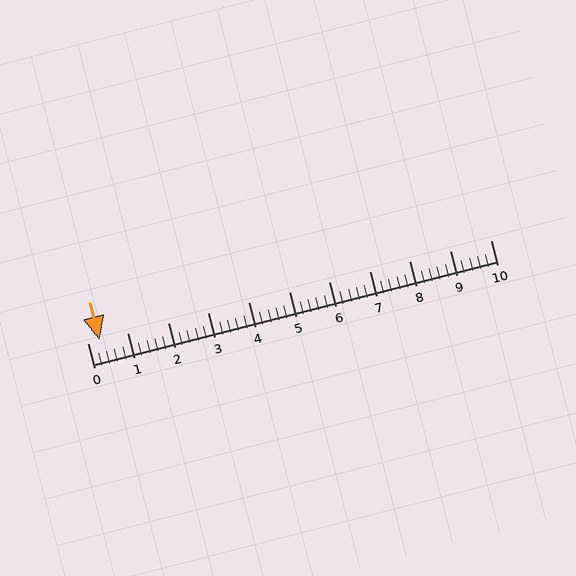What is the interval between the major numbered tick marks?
The major tick marks are spaced 1 units apart.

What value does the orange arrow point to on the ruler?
The orange arrow points to approximately 0.3.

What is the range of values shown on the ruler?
The ruler shows values from 0 to 10.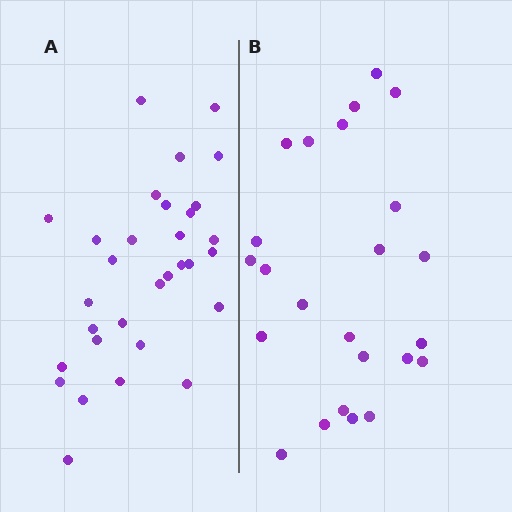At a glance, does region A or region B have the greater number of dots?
Region A (the left region) has more dots.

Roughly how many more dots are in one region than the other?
Region A has roughly 8 or so more dots than region B.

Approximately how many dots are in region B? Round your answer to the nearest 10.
About 20 dots. (The exact count is 24, which rounds to 20.)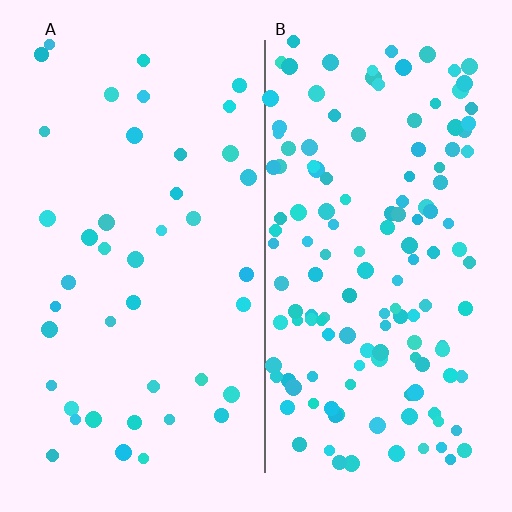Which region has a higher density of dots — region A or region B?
B (the right).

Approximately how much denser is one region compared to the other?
Approximately 3.3× — region B over region A.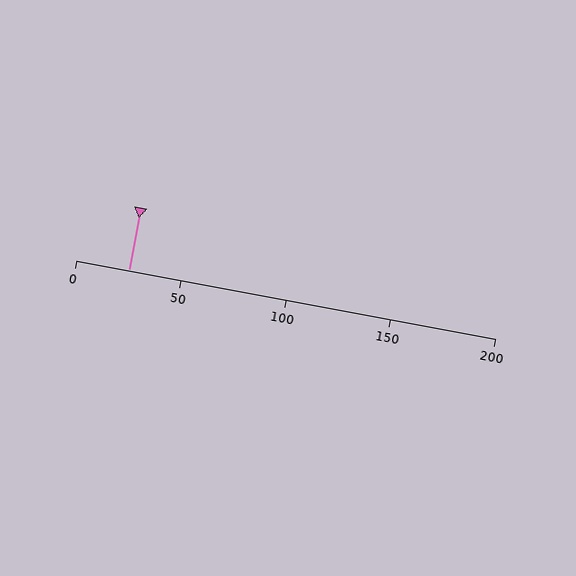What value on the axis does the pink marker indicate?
The marker indicates approximately 25.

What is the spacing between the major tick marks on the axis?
The major ticks are spaced 50 apart.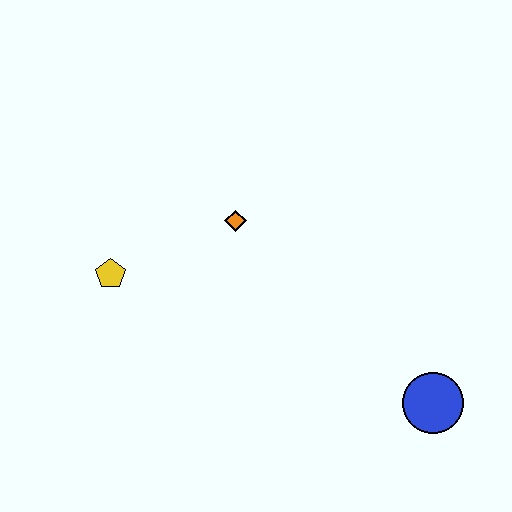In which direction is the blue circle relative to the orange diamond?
The blue circle is to the right of the orange diamond.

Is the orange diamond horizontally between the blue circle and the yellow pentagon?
Yes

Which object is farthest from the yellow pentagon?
The blue circle is farthest from the yellow pentagon.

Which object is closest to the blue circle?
The orange diamond is closest to the blue circle.